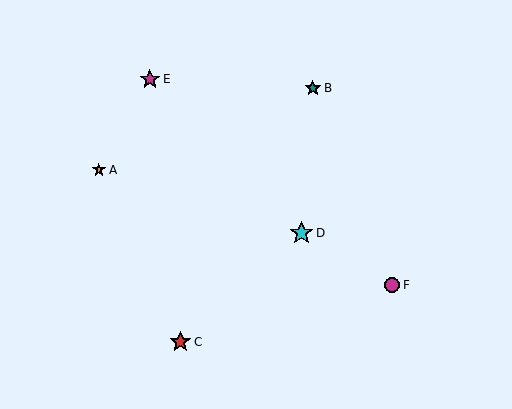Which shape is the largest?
The cyan star (labeled D) is the largest.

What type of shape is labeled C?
Shape C is a red star.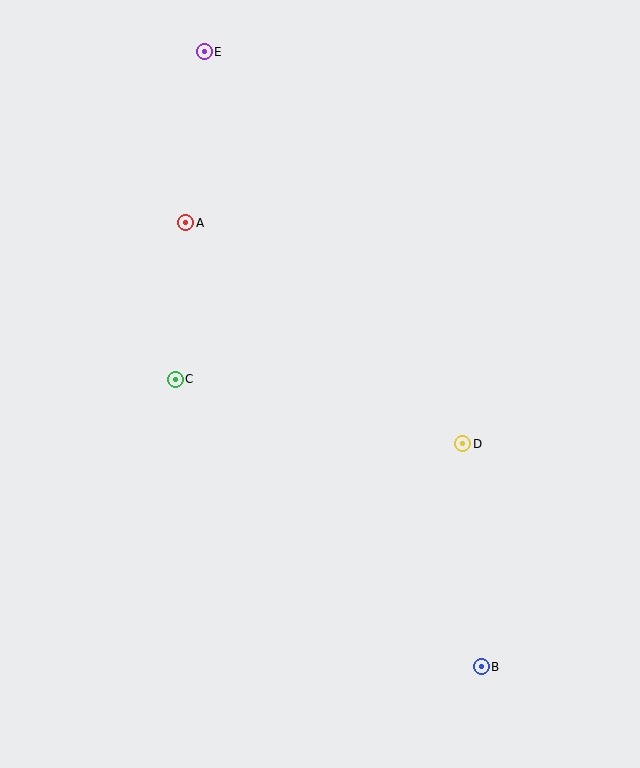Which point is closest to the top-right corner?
Point E is closest to the top-right corner.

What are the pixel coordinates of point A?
Point A is at (186, 223).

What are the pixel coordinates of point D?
Point D is at (463, 444).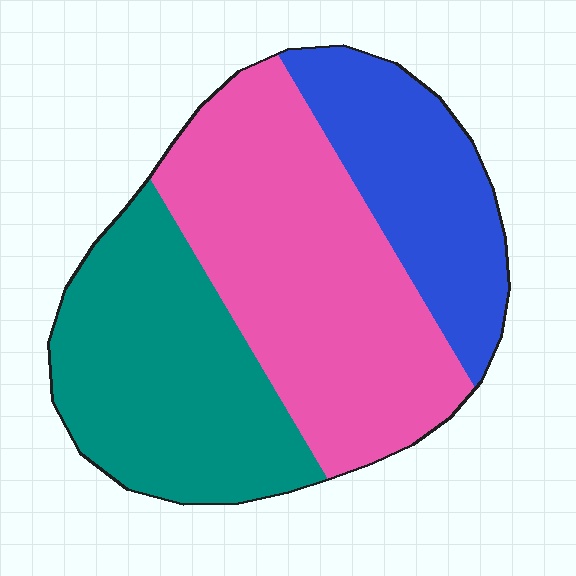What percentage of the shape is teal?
Teal takes up about one third (1/3) of the shape.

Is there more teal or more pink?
Pink.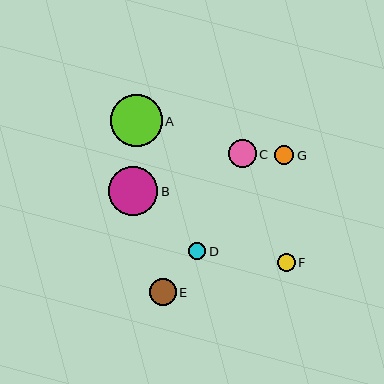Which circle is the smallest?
Circle D is the smallest with a size of approximately 17 pixels.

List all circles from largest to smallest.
From largest to smallest: A, B, C, E, G, F, D.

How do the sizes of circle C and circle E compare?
Circle C and circle E are approximately the same size.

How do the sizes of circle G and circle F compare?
Circle G and circle F are approximately the same size.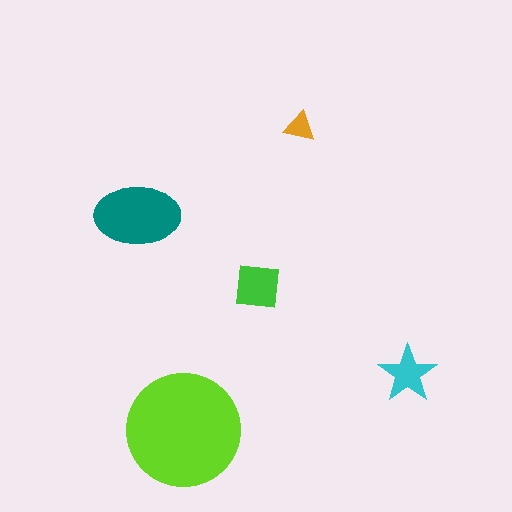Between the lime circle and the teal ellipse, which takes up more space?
The lime circle.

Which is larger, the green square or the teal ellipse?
The teal ellipse.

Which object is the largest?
The lime circle.